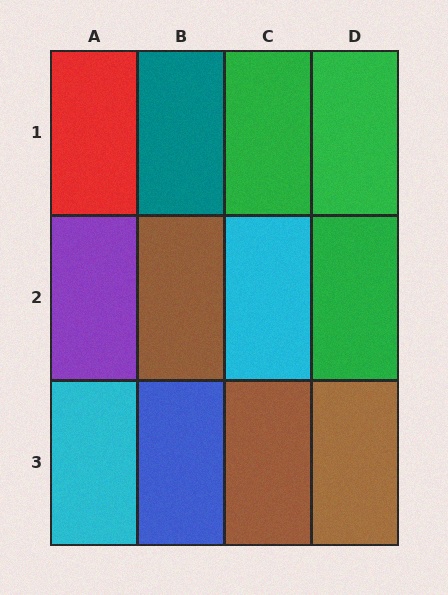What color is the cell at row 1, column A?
Red.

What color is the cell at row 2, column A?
Purple.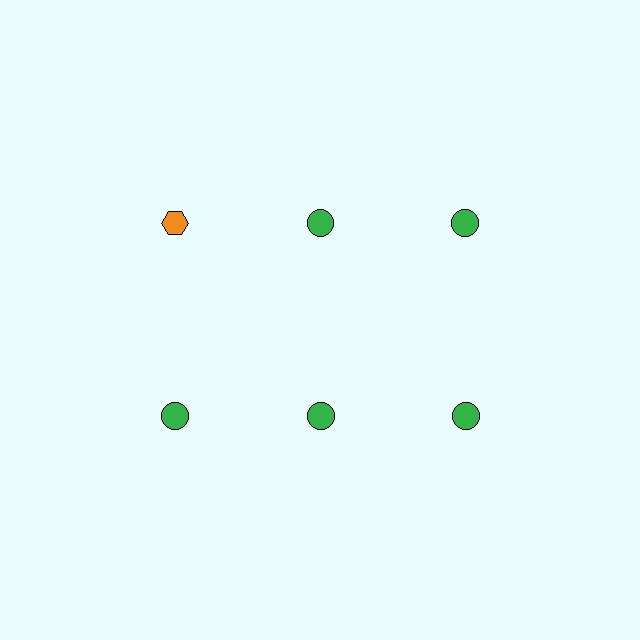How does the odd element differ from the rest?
It differs in both color (orange instead of green) and shape (hexagon instead of circle).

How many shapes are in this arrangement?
There are 6 shapes arranged in a grid pattern.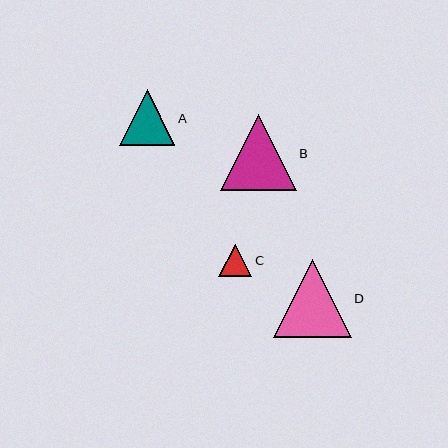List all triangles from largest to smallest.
From largest to smallest: D, B, A, C.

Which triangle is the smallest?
Triangle C is the smallest with a size of approximately 33 pixels.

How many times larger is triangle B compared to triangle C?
Triangle B is approximately 2.3 times the size of triangle C.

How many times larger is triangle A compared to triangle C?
Triangle A is approximately 1.7 times the size of triangle C.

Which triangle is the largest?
Triangle D is the largest with a size of approximately 78 pixels.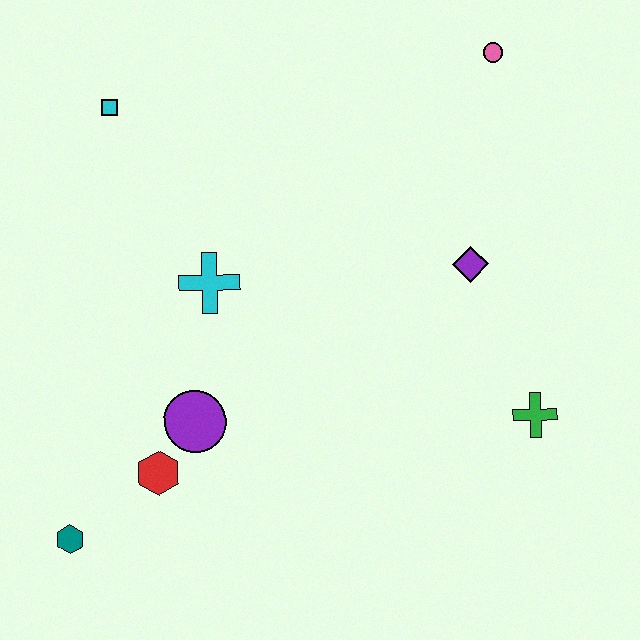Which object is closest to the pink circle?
The purple diamond is closest to the pink circle.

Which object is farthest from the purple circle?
The pink circle is farthest from the purple circle.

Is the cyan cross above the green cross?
Yes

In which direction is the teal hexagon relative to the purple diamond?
The teal hexagon is to the left of the purple diamond.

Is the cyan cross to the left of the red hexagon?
No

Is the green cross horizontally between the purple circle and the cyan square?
No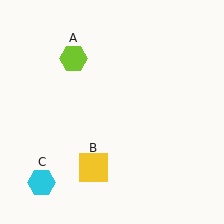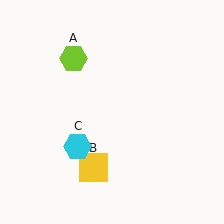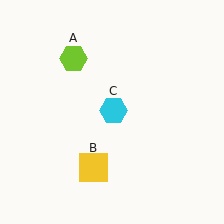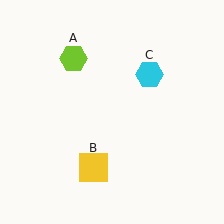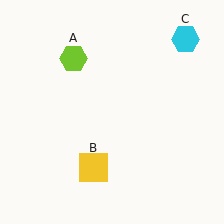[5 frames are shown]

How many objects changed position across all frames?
1 object changed position: cyan hexagon (object C).